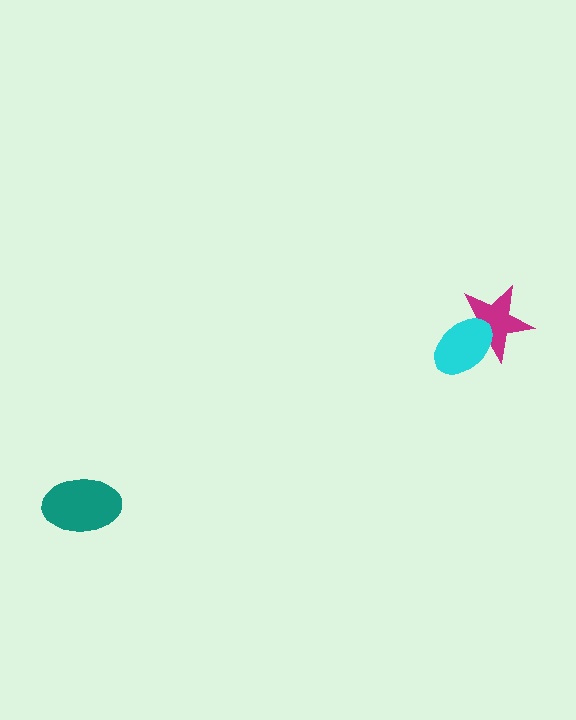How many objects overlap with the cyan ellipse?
1 object overlaps with the cyan ellipse.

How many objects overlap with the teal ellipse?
0 objects overlap with the teal ellipse.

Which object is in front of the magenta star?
The cyan ellipse is in front of the magenta star.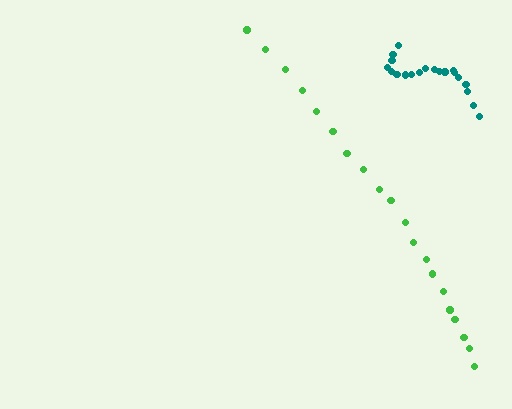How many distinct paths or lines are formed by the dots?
There are 2 distinct paths.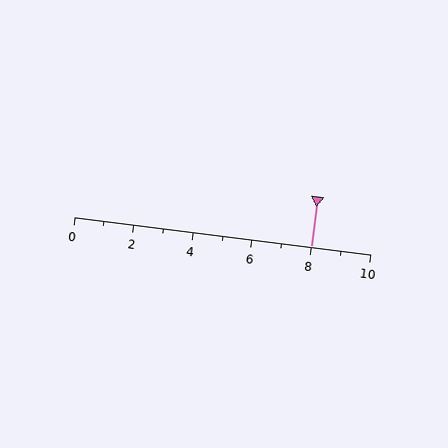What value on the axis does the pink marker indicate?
The marker indicates approximately 8.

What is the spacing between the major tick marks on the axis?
The major ticks are spaced 2 apart.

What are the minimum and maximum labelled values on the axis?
The axis runs from 0 to 10.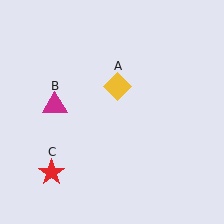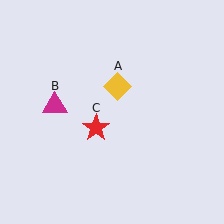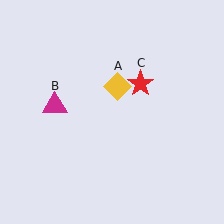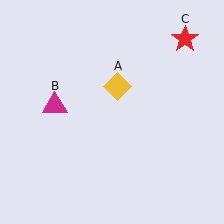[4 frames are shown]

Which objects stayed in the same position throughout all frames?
Yellow diamond (object A) and magenta triangle (object B) remained stationary.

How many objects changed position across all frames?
1 object changed position: red star (object C).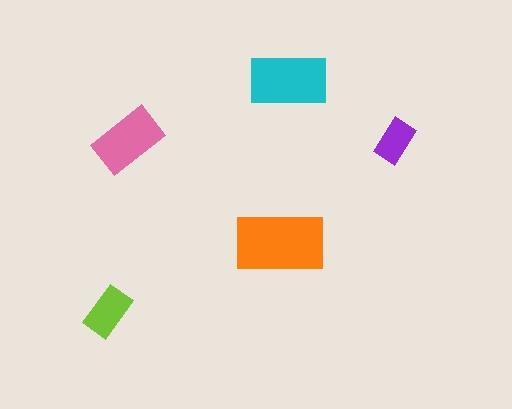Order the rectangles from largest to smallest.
the orange one, the cyan one, the pink one, the lime one, the purple one.